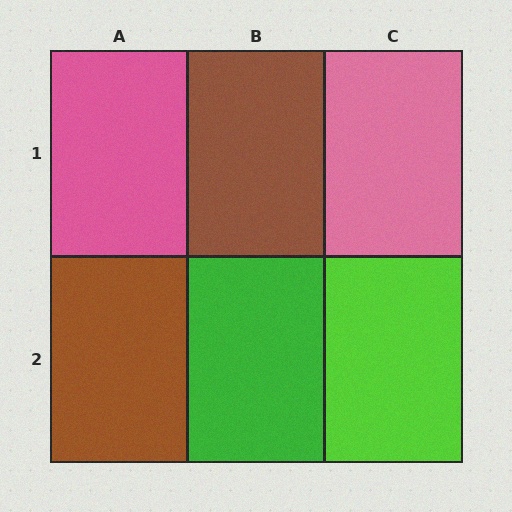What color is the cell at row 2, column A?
Brown.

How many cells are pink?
2 cells are pink.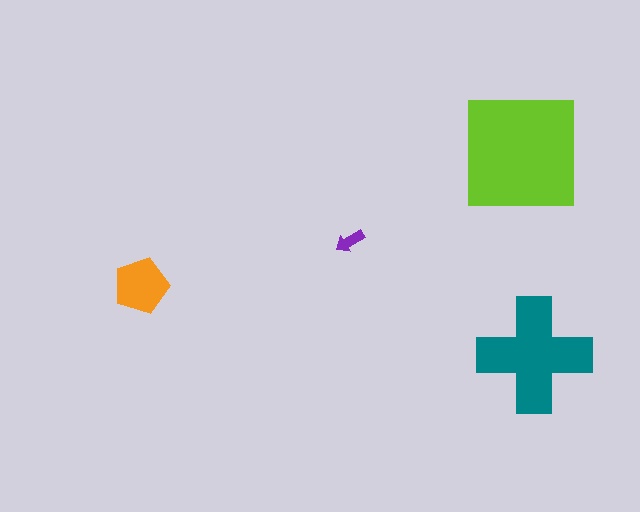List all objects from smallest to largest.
The purple arrow, the orange pentagon, the teal cross, the lime square.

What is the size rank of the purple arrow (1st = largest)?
4th.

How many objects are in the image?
There are 4 objects in the image.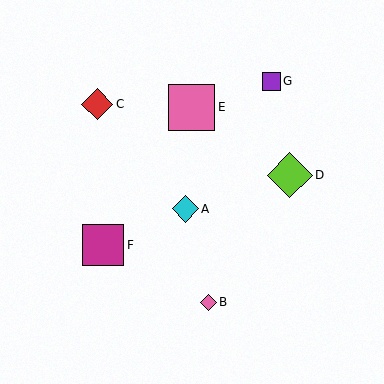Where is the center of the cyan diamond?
The center of the cyan diamond is at (185, 209).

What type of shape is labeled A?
Shape A is a cyan diamond.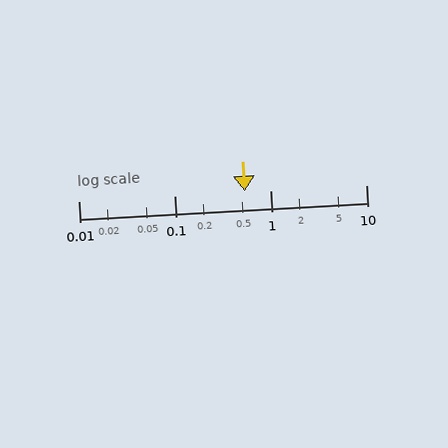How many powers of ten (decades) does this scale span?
The scale spans 3 decades, from 0.01 to 10.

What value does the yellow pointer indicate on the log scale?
The pointer indicates approximately 0.54.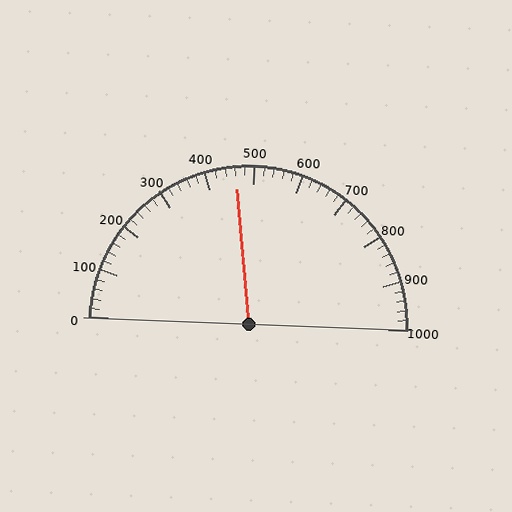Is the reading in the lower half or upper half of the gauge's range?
The reading is in the lower half of the range (0 to 1000).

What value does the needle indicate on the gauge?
The needle indicates approximately 460.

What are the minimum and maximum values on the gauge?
The gauge ranges from 0 to 1000.